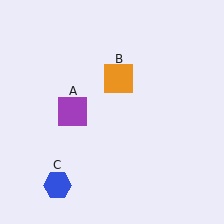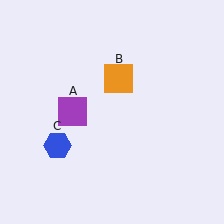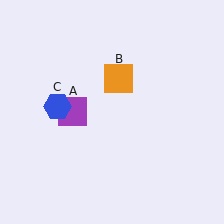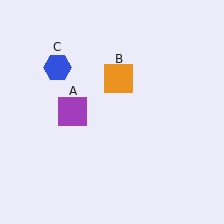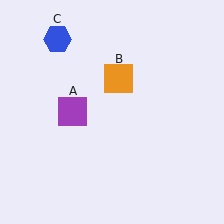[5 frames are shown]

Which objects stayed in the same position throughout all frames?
Purple square (object A) and orange square (object B) remained stationary.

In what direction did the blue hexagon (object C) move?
The blue hexagon (object C) moved up.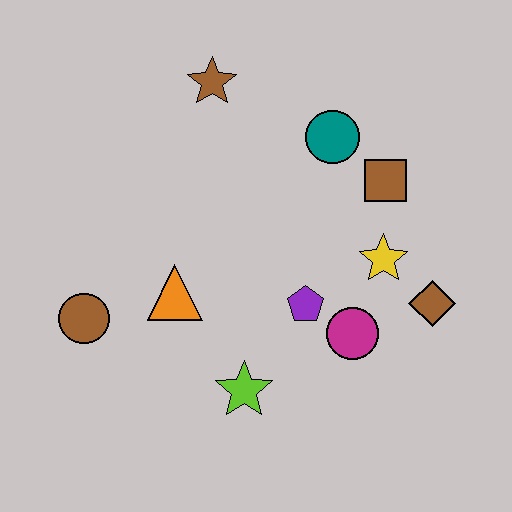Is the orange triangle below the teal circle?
Yes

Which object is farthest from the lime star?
The brown star is farthest from the lime star.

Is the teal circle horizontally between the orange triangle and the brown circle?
No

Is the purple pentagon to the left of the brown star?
No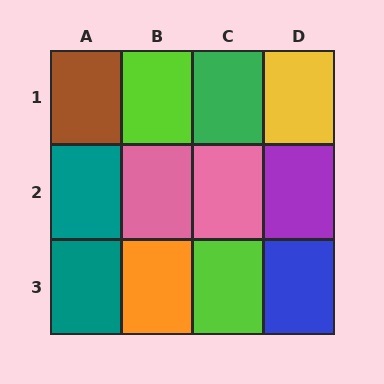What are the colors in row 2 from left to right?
Teal, pink, pink, purple.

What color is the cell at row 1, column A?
Brown.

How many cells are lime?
2 cells are lime.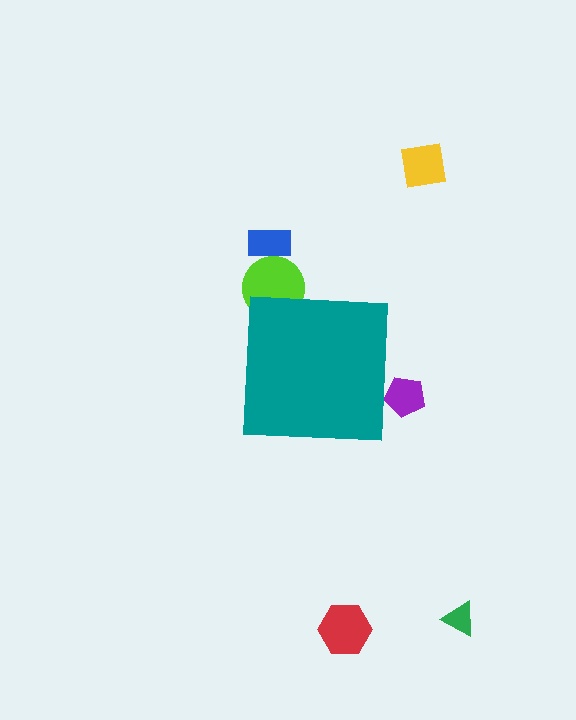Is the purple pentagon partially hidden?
Yes, the purple pentagon is partially hidden behind the teal square.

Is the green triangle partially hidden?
No, the green triangle is fully visible.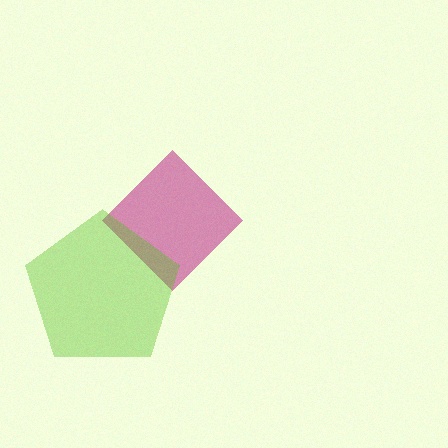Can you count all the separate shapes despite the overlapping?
Yes, there are 2 separate shapes.